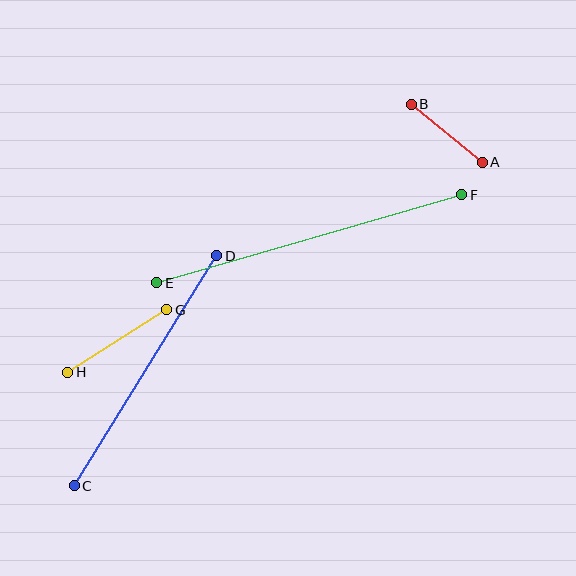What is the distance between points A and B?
The distance is approximately 92 pixels.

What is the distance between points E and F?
The distance is approximately 317 pixels.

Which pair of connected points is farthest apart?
Points E and F are farthest apart.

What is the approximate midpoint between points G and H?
The midpoint is at approximately (117, 341) pixels.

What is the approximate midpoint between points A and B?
The midpoint is at approximately (447, 133) pixels.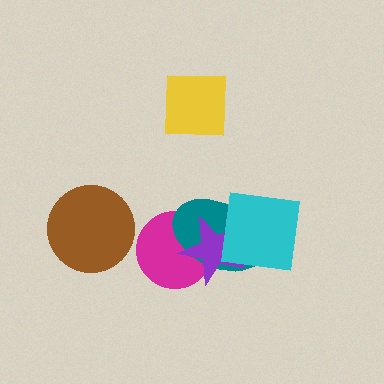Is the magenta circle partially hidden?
Yes, it is partially covered by another shape.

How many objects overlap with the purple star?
3 objects overlap with the purple star.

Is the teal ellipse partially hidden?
Yes, it is partially covered by another shape.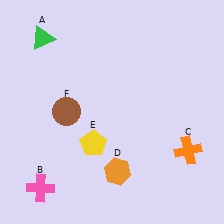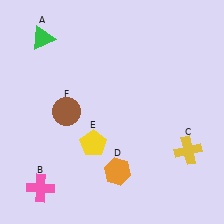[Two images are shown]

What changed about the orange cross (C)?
In Image 1, C is orange. In Image 2, it changed to yellow.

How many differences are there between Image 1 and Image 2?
There is 1 difference between the two images.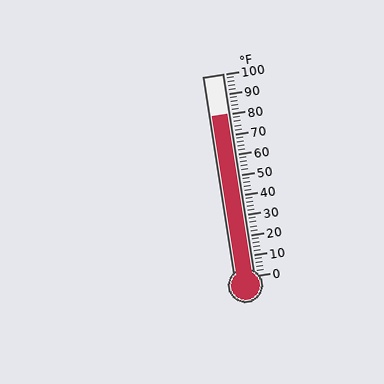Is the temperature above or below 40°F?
The temperature is above 40°F.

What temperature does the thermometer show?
The thermometer shows approximately 80°F.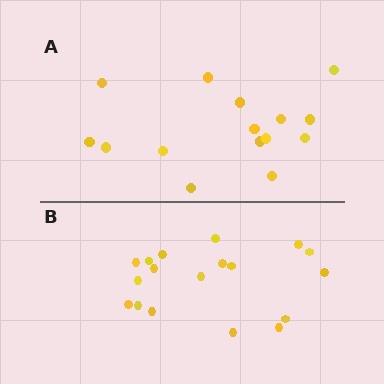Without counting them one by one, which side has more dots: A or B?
Region B (the bottom region) has more dots.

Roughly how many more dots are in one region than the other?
Region B has just a few more — roughly 2 or 3 more dots than region A.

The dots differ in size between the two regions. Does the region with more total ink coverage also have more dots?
No. Region A has more total ink coverage because its dots are larger, but region B actually contains more individual dots. Total area can be misleading — the number of items is what matters here.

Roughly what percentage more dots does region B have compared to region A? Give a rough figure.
About 20% more.